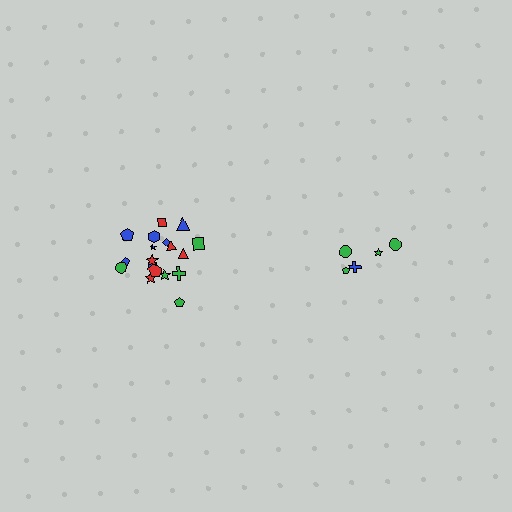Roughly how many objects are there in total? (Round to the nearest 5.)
Roughly 25 objects in total.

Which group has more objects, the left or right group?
The left group.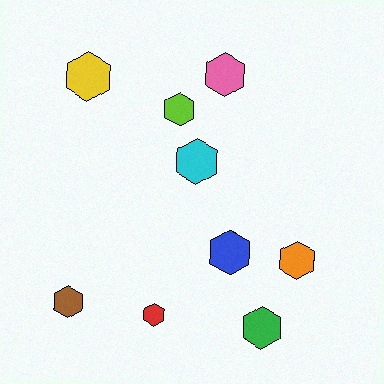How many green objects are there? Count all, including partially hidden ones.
There is 1 green object.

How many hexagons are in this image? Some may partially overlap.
There are 9 hexagons.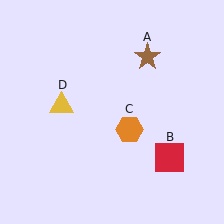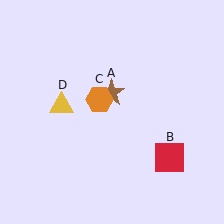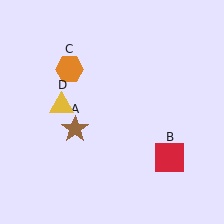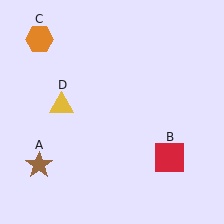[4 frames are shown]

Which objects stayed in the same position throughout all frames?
Red square (object B) and yellow triangle (object D) remained stationary.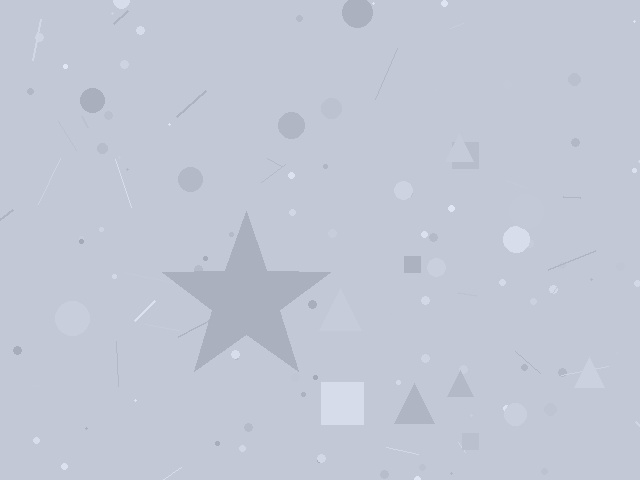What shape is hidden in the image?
A star is hidden in the image.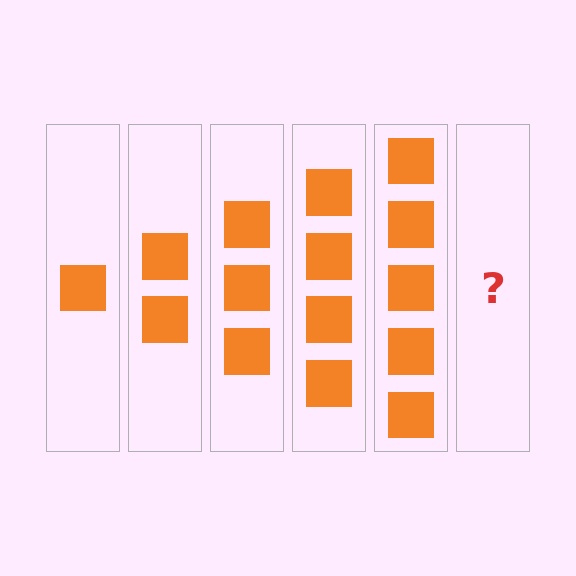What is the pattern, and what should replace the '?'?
The pattern is that each step adds one more square. The '?' should be 6 squares.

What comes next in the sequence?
The next element should be 6 squares.